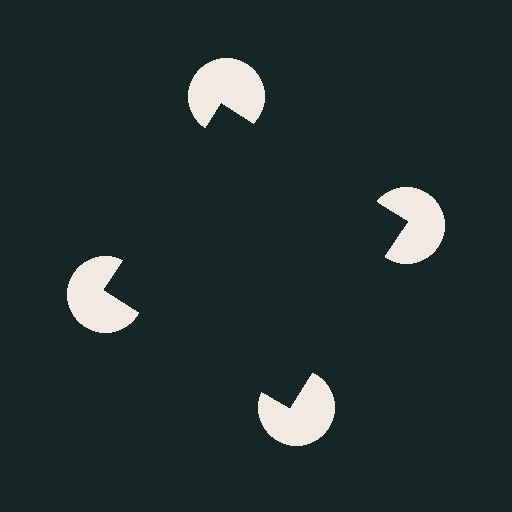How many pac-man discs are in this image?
There are 4 — one at each vertex of the illusory square.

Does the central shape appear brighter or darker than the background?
It typically appears slightly darker than the background, even though no actual brightness change is drawn.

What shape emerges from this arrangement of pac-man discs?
An illusory square — its edges are inferred from the aligned wedge cuts in the pac-man discs, not physically drawn.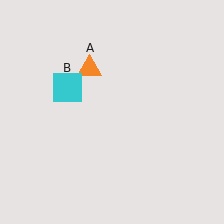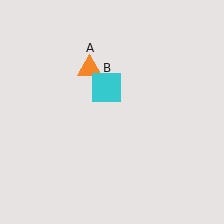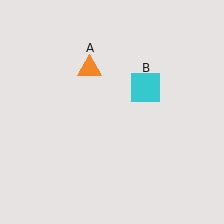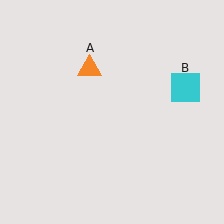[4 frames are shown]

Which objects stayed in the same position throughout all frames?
Orange triangle (object A) remained stationary.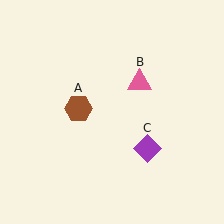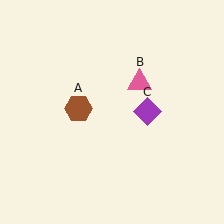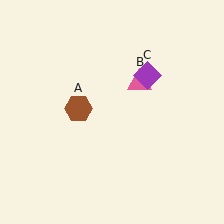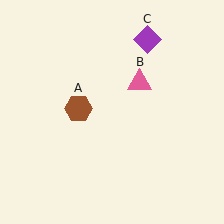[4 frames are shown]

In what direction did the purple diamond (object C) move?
The purple diamond (object C) moved up.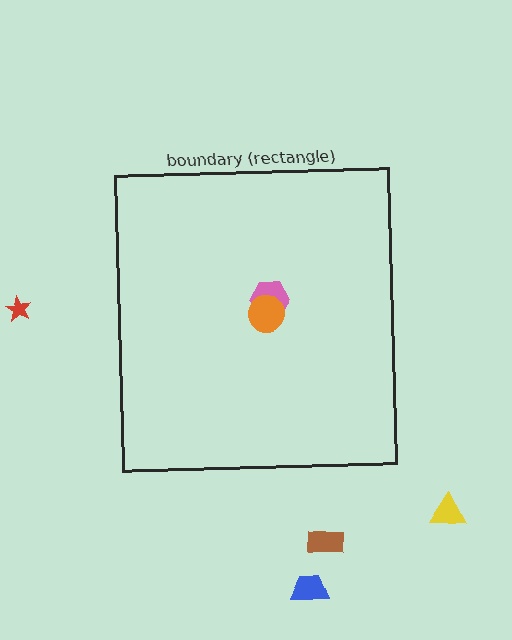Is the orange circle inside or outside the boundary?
Inside.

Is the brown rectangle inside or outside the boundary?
Outside.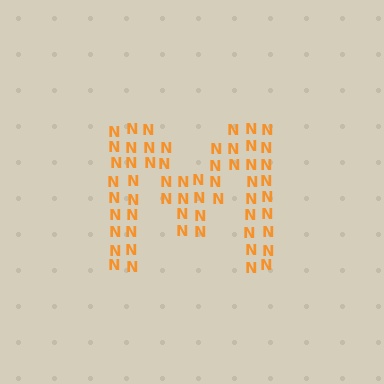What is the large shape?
The large shape is the letter M.